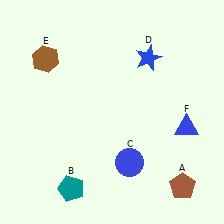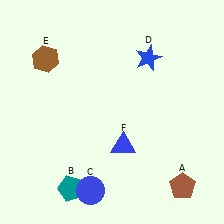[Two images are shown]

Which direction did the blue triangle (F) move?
The blue triangle (F) moved left.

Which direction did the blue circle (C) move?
The blue circle (C) moved left.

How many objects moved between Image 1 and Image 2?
2 objects moved between the two images.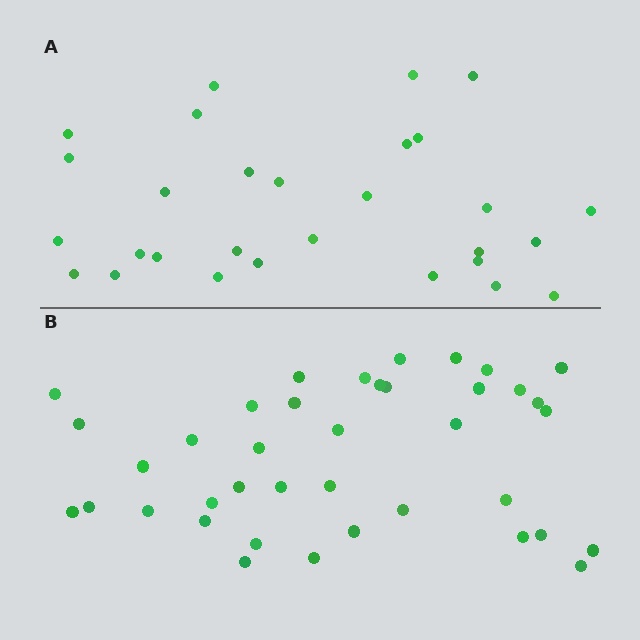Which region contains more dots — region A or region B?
Region B (the bottom region) has more dots.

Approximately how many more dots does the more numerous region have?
Region B has roughly 10 or so more dots than region A.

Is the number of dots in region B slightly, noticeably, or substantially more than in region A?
Region B has noticeably more, but not dramatically so. The ratio is roughly 1.3 to 1.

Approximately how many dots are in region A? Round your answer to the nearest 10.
About 30 dots. (The exact count is 29, which rounds to 30.)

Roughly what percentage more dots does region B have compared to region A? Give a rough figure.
About 35% more.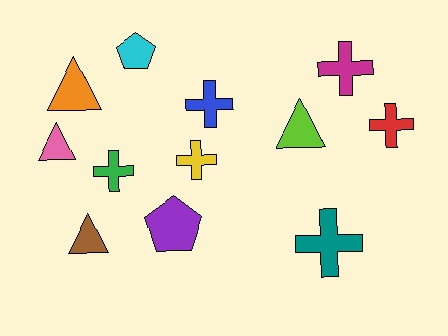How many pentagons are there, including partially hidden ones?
There are 2 pentagons.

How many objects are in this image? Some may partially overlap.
There are 12 objects.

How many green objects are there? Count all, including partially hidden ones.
There is 1 green object.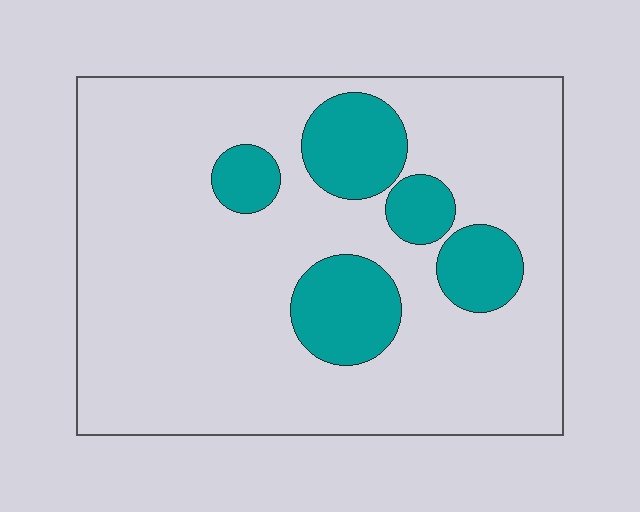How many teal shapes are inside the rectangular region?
5.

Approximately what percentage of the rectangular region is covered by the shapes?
Approximately 20%.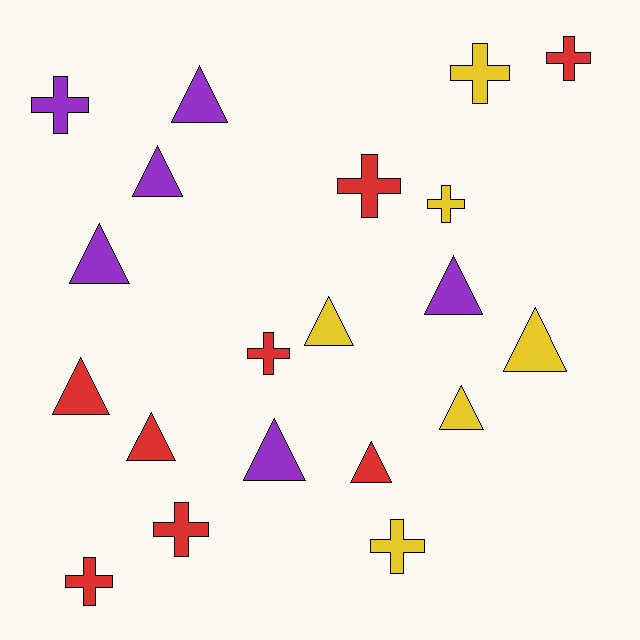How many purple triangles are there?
There are 5 purple triangles.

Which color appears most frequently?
Red, with 8 objects.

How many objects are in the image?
There are 20 objects.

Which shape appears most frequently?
Triangle, with 11 objects.